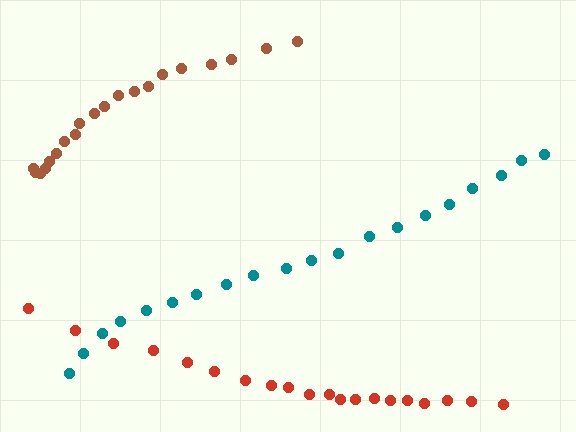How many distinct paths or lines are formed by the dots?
There are 3 distinct paths.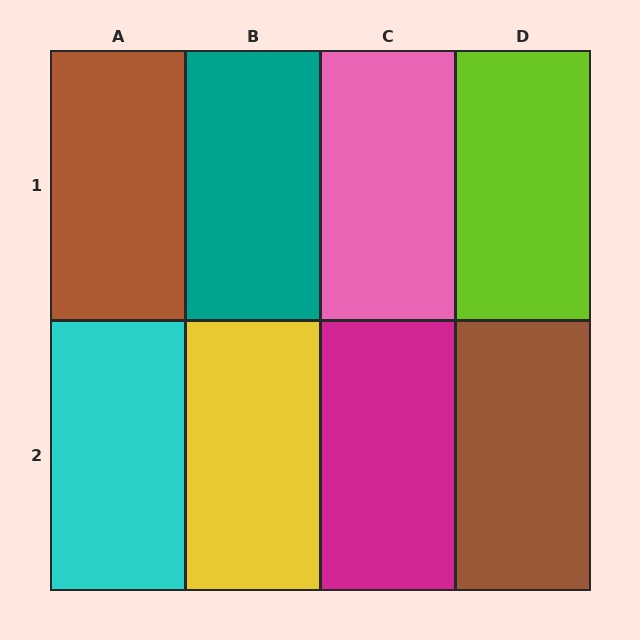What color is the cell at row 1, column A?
Brown.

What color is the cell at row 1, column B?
Teal.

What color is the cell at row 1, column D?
Lime.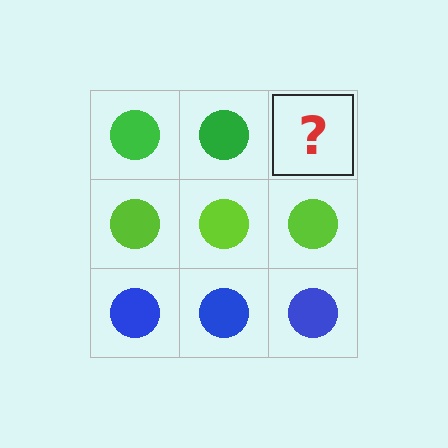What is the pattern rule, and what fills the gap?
The rule is that each row has a consistent color. The gap should be filled with a green circle.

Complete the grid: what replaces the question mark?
The question mark should be replaced with a green circle.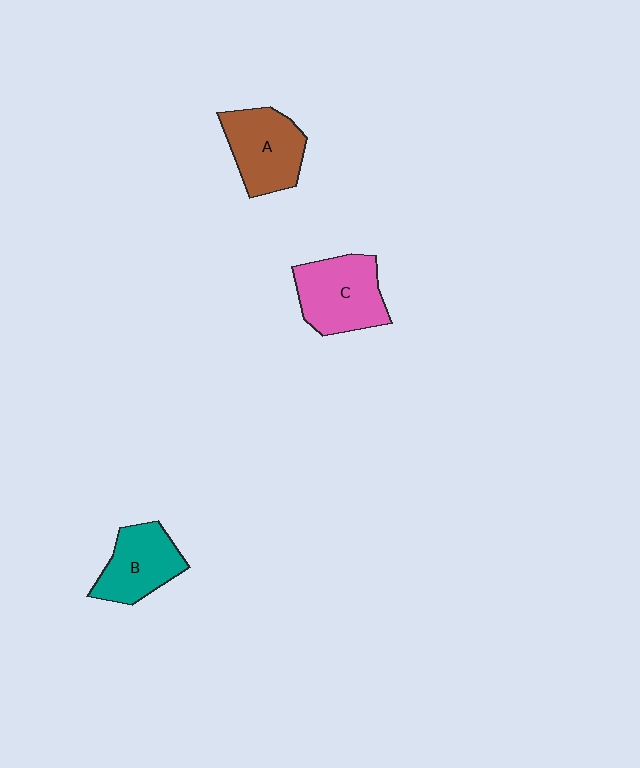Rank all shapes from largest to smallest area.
From largest to smallest: C (pink), A (brown), B (teal).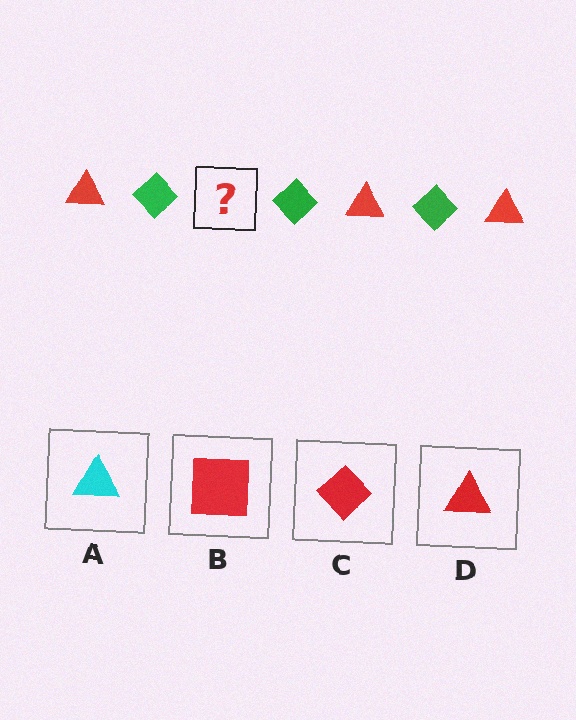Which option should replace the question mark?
Option D.